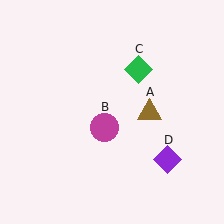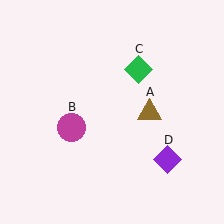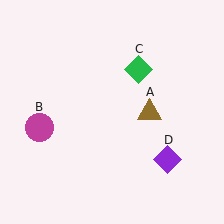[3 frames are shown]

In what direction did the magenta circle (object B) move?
The magenta circle (object B) moved left.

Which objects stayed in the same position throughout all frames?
Brown triangle (object A) and green diamond (object C) and purple diamond (object D) remained stationary.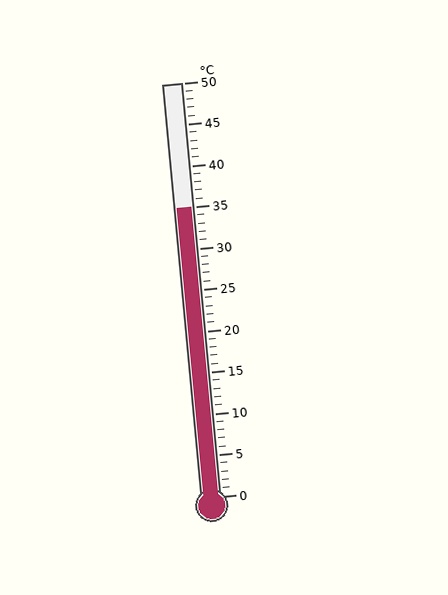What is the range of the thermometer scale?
The thermometer scale ranges from 0°C to 50°C.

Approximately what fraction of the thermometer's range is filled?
The thermometer is filled to approximately 70% of its range.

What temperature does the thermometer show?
The thermometer shows approximately 35°C.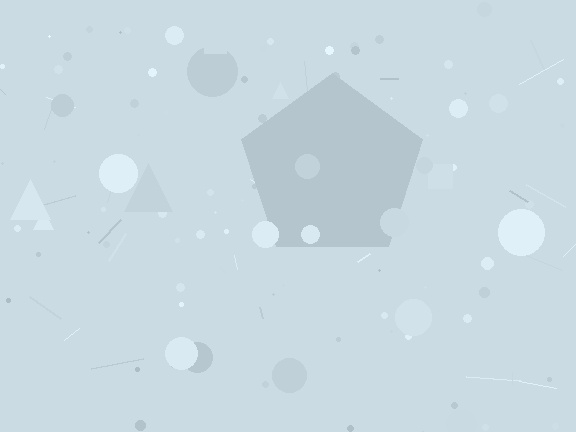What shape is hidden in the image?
A pentagon is hidden in the image.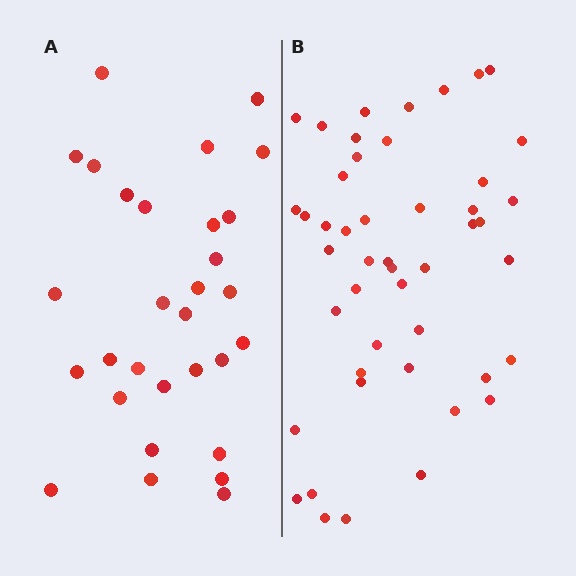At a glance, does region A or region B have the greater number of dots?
Region B (the right region) has more dots.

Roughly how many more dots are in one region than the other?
Region B has approximately 15 more dots than region A.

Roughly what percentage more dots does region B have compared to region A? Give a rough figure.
About 55% more.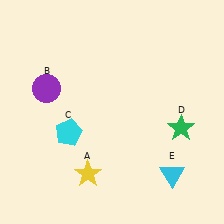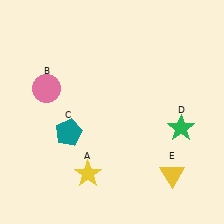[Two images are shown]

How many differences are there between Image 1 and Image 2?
There are 3 differences between the two images.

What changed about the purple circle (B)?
In Image 1, B is purple. In Image 2, it changed to pink.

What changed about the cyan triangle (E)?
In Image 1, E is cyan. In Image 2, it changed to yellow.